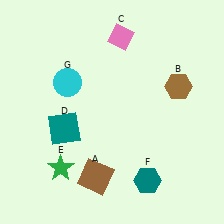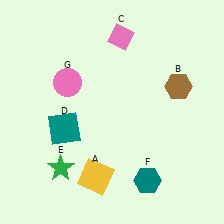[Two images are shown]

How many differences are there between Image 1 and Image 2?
There are 2 differences between the two images.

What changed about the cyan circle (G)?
In Image 1, G is cyan. In Image 2, it changed to pink.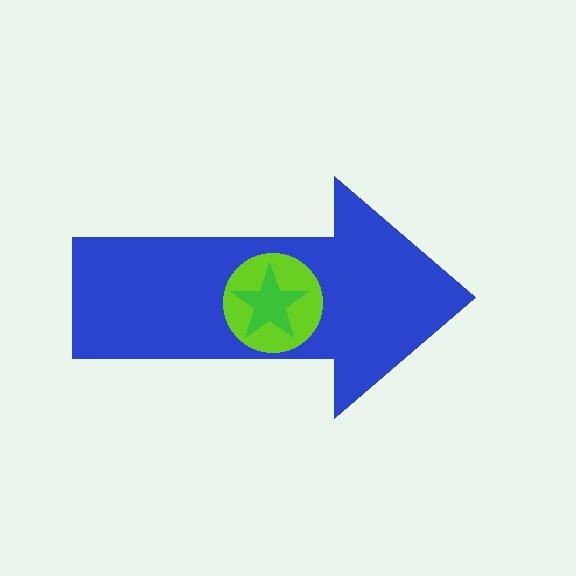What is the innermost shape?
The green star.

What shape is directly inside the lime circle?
The green star.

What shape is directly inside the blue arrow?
The lime circle.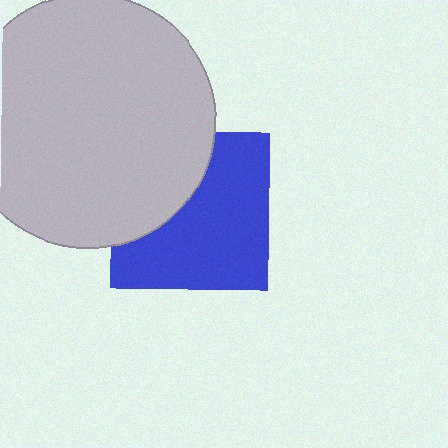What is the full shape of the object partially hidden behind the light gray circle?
The partially hidden object is a blue square.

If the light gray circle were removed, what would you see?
You would see the complete blue square.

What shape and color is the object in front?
The object in front is a light gray circle.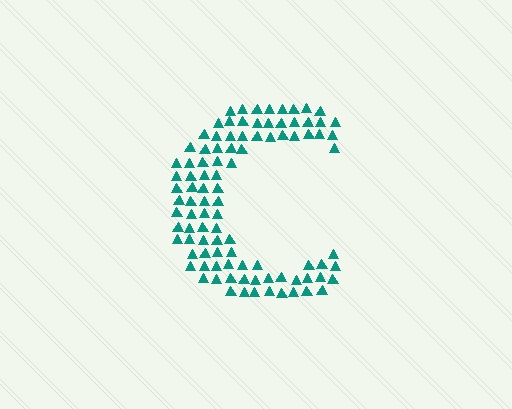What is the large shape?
The large shape is the letter C.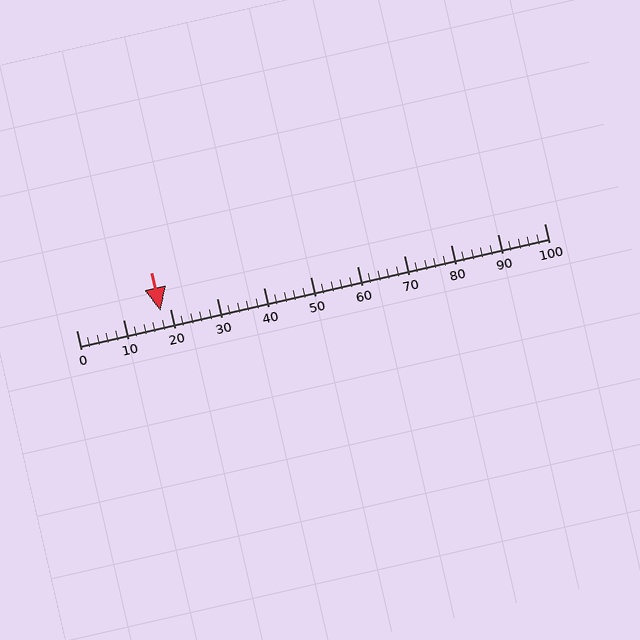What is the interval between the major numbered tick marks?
The major tick marks are spaced 10 units apart.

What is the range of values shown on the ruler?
The ruler shows values from 0 to 100.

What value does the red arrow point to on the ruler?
The red arrow points to approximately 18.